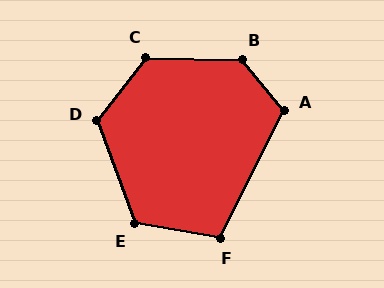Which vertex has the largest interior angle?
B, at approximately 131 degrees.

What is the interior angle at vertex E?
Approximately 120 degrees (obtuse).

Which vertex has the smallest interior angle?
F, at approximately 107 degrees.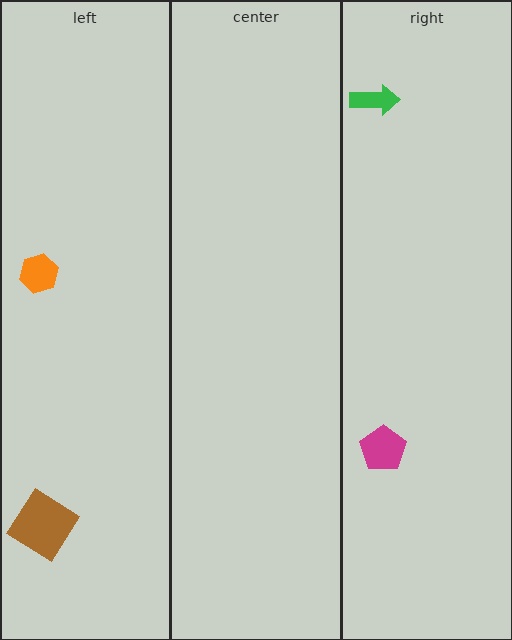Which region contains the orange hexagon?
The left region.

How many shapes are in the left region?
2.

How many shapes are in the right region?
2.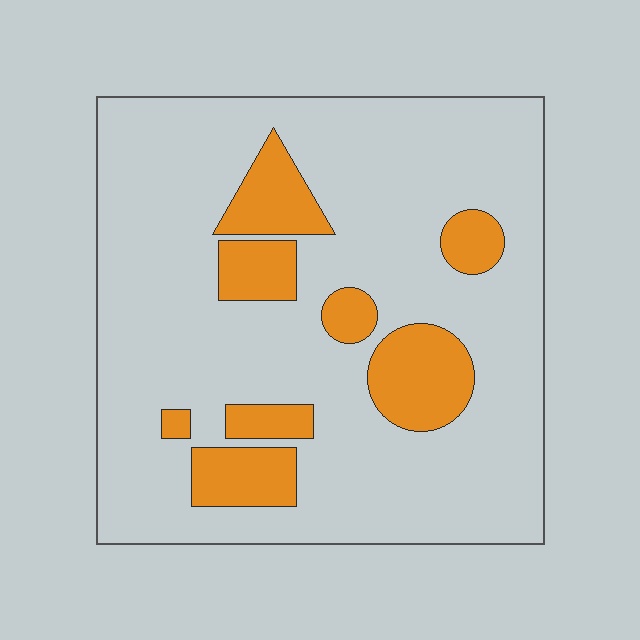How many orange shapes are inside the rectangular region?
8.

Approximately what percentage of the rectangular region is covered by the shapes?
Approximately 20%.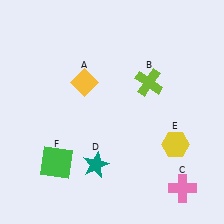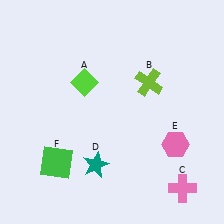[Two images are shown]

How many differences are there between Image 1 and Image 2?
There are 2 differences between the two images.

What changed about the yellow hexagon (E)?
In Image 1, E is yellow. In Image 2, it changed to pink.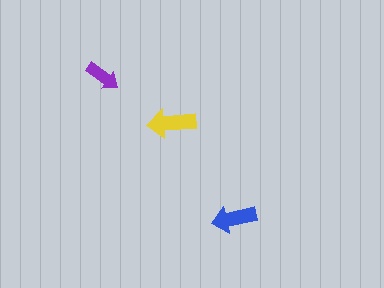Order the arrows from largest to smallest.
the yellow one, the blue one, the purple one.